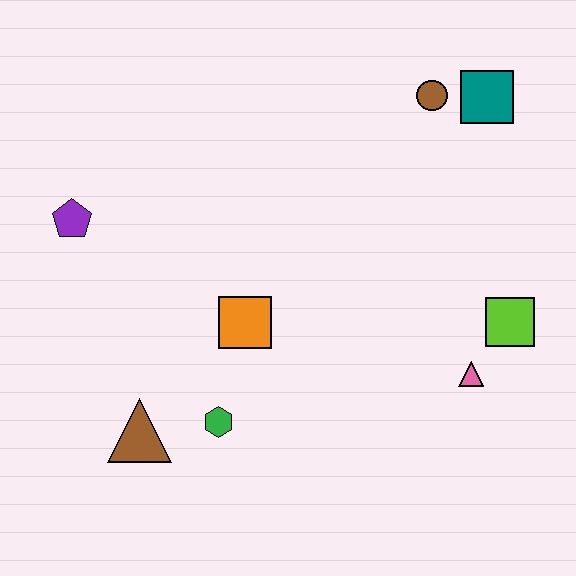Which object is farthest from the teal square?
The brown triangle is farthest from the teal square.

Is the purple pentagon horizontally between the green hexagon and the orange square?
No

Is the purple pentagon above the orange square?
Yes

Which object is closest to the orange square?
The green hexagon is closest to the orange square.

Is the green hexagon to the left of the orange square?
Yes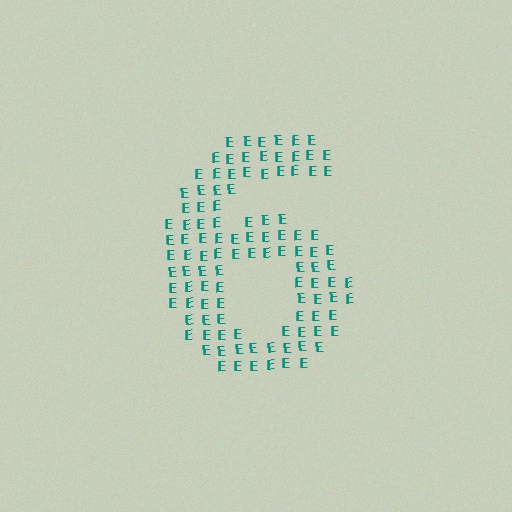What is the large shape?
The large shape is the digit 6.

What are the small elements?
The small elements are letter E's.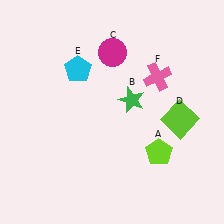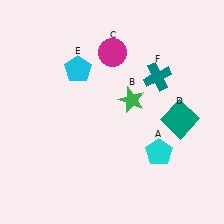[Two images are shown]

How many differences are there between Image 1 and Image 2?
There are 3 differences between the two images.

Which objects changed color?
A changed from lime to cyan. D changed from lime to teal. F changed from pink to teal.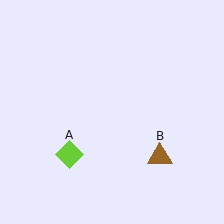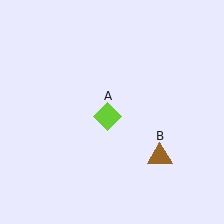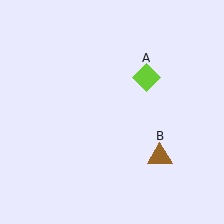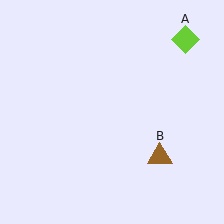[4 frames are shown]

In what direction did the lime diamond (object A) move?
The lime diamond (object A) moved up and to the right.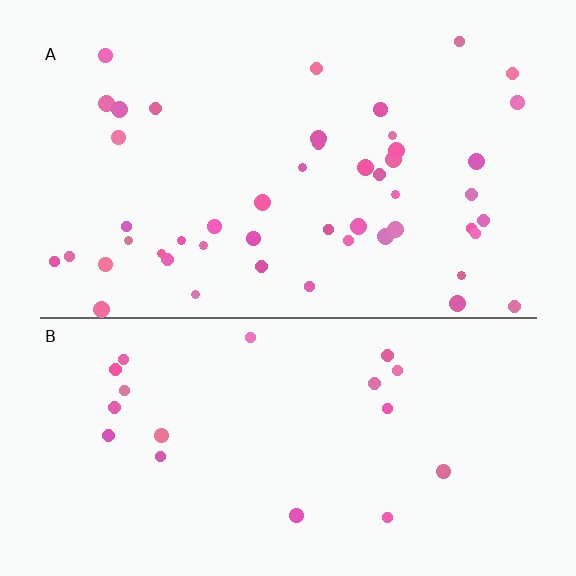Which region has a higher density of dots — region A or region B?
A (the top).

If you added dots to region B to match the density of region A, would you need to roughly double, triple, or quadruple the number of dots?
Approximately triple.